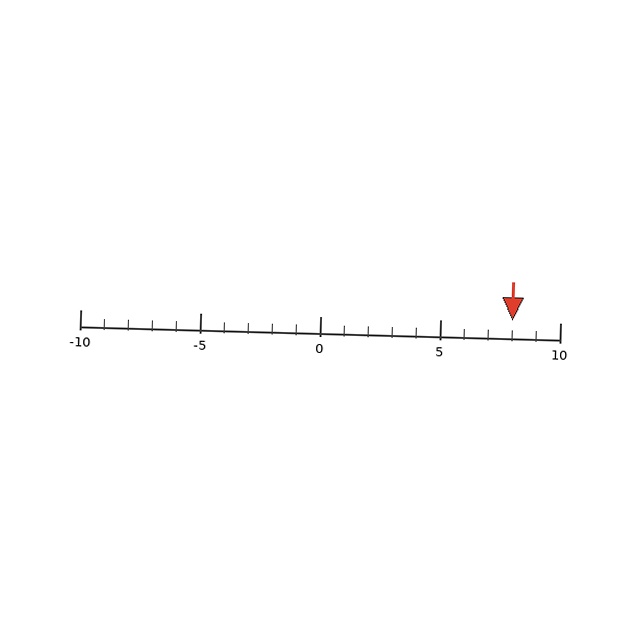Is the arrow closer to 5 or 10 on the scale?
The arrow is closer to 10.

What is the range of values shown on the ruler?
The ruler shows values from -10 to 10.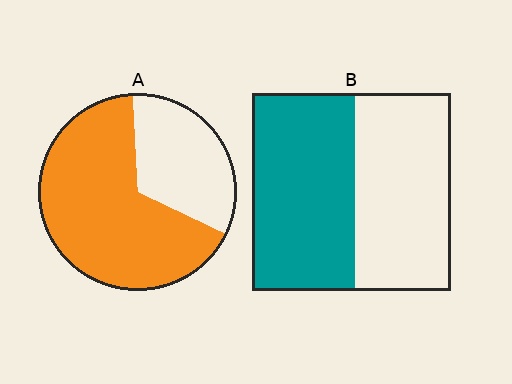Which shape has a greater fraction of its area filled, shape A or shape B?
Shape A.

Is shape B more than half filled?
Roughly half.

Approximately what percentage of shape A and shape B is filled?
A is approximately 65% and B is approximately 50%.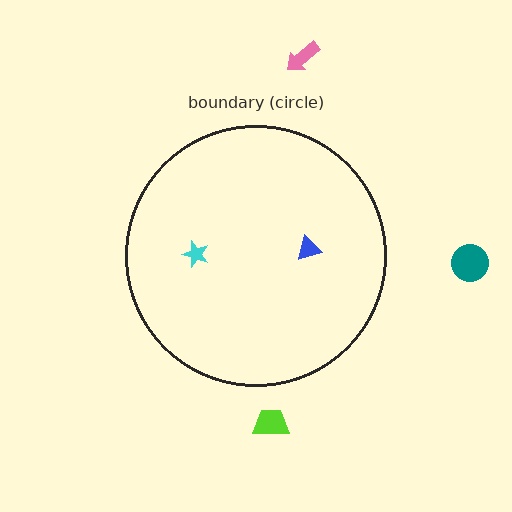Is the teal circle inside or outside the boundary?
Outside.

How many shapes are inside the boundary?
2 inside, 3 outside.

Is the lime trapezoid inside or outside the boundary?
Outside.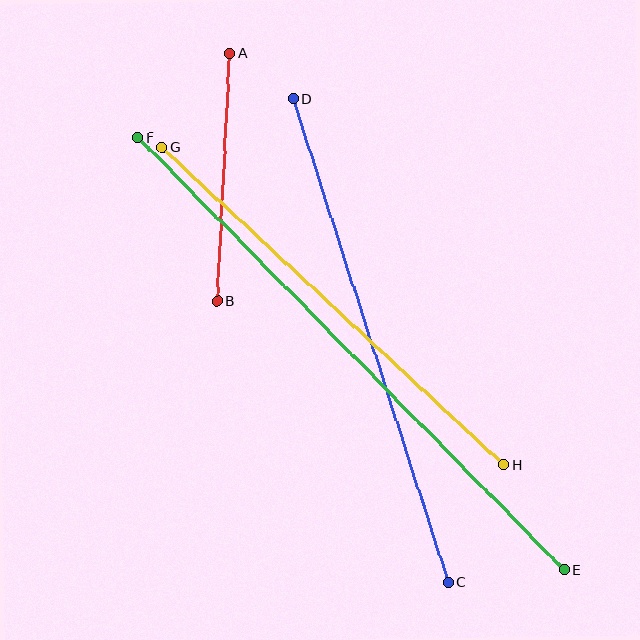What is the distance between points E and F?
The distance is approximately 607 pixels.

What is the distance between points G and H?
The distance is approximately 466 pixels.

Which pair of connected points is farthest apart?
Points E and F are farthest apart.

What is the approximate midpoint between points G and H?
The midpoint is at approximately (333, 306) pixels.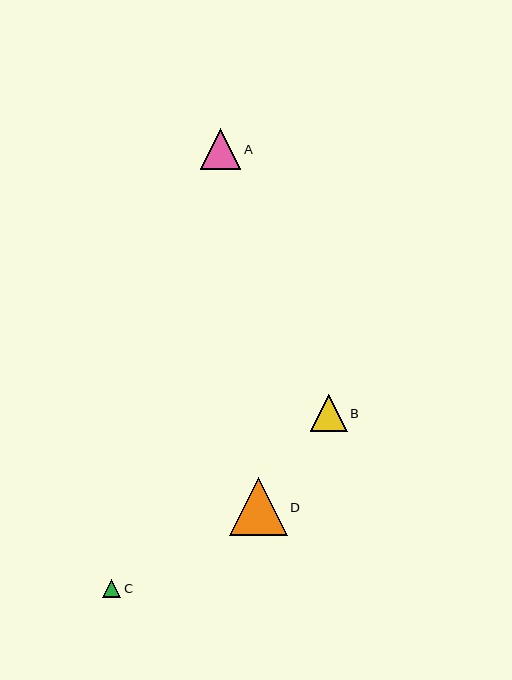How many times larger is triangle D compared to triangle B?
Triangle D is approximately 1.6 times the size of triangle B.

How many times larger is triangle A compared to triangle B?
Triangle A is approximately 1.1 times the size of triangle B.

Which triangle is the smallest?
Triangle C is the smallest with a size of approximately 18 pixels.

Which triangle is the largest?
Triangle D is the largest with a size of approximately 58 pixels.